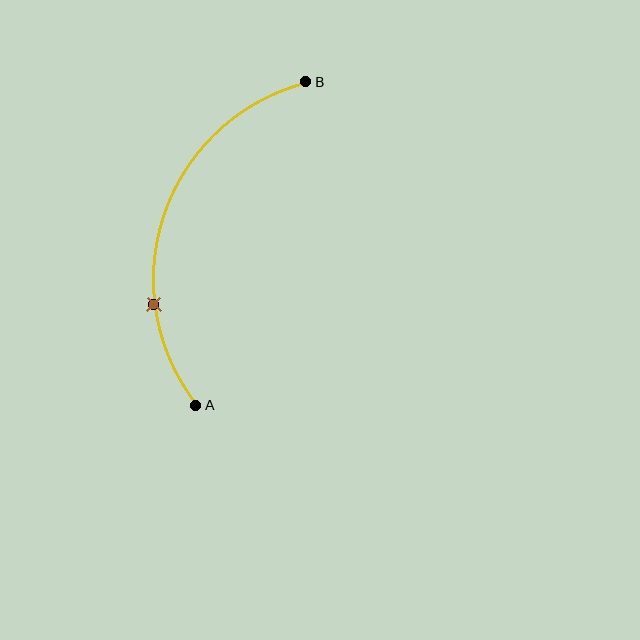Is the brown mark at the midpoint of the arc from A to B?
No. The brown mark lies on the arc but is closer to endpoint A. The arc midpoint would be at the point on the curve equidistant along the arc from both A and B.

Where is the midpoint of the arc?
The arc midpoint is the point on the curve farthest from the straight line joining A and B. It sits to the left of that line.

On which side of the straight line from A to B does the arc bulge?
The arc bulges to the left of the straight line connecting A and B.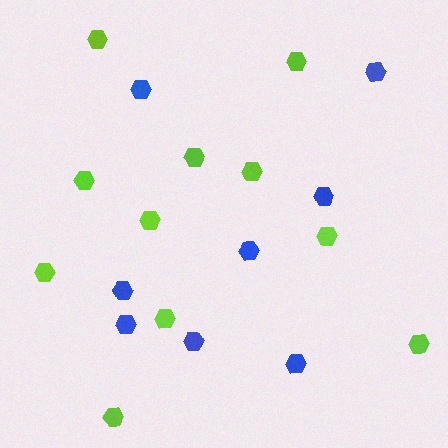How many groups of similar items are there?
There are 2 groups: one group of blue hexagons (8) and one group of lime hexagons (11).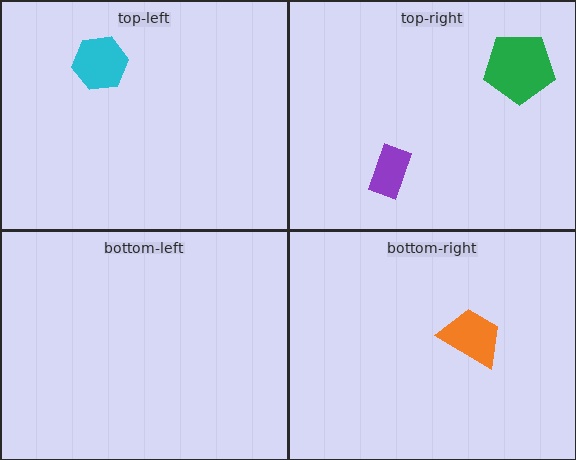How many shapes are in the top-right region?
2.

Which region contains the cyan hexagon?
The top-left region.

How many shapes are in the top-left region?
1.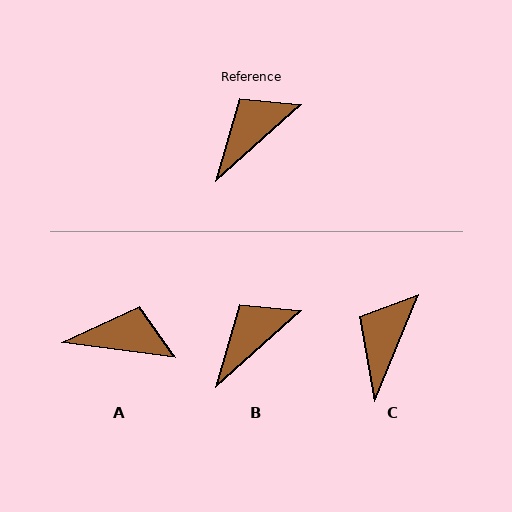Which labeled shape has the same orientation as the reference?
B.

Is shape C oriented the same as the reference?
No, it is off by about 26 degrees.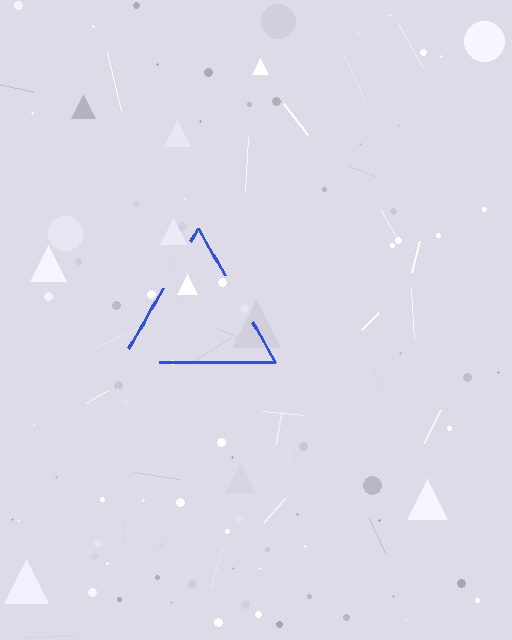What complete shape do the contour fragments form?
The contour fragments form a triangle.